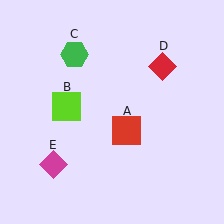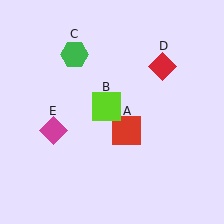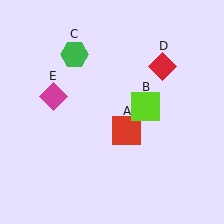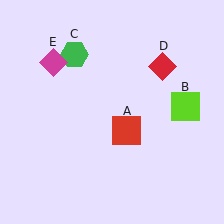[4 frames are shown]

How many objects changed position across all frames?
2 objects changed position: lime square (object B), magenta diamond (object E).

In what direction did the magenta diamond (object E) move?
The magenta diamond (object E) moved up.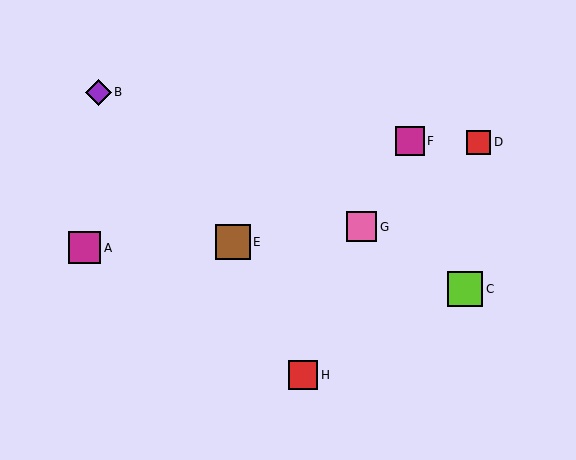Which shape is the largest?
The lime square (labeled C) is the largest.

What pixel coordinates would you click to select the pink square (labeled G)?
Click at (362, 227) to select the pink square G.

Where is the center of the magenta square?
The center of the magenta square is at (85, 248).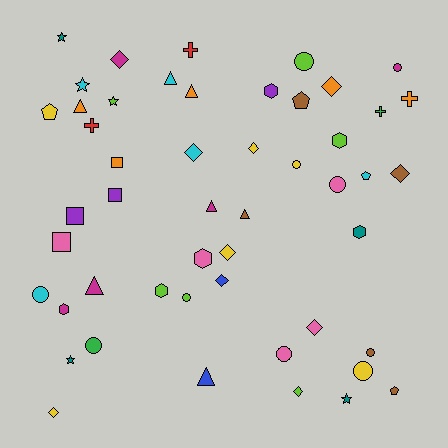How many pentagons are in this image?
There are 4 pentagons.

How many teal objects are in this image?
There are 4 teal objects.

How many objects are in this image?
There are 50 objects.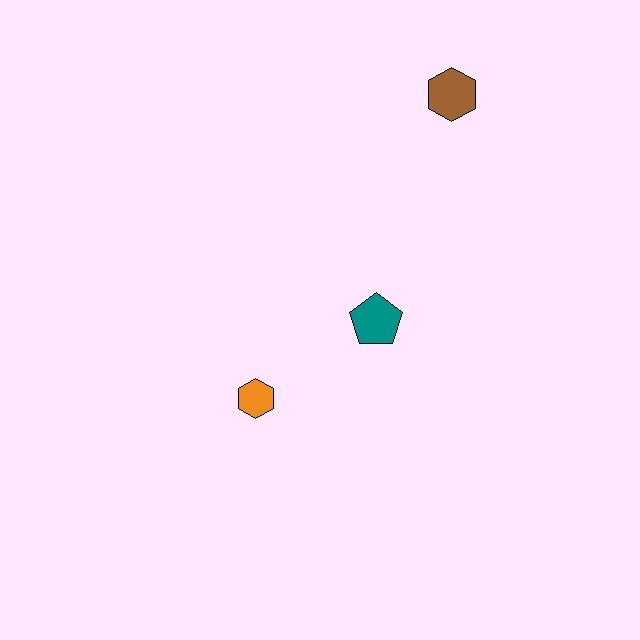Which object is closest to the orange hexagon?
The teal pentagon is closest to the orange hexagon.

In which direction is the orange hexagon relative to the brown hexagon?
The orange hexagon is below the brown hexagon.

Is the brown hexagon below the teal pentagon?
No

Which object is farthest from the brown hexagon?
The orange hexagon is farthest from the brown hexagon.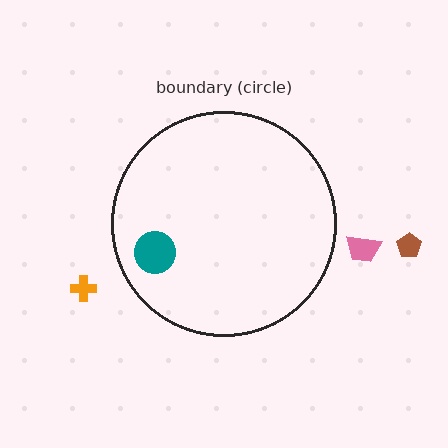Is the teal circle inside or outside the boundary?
Inside.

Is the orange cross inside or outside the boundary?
Outside.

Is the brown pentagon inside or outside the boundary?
Outside.